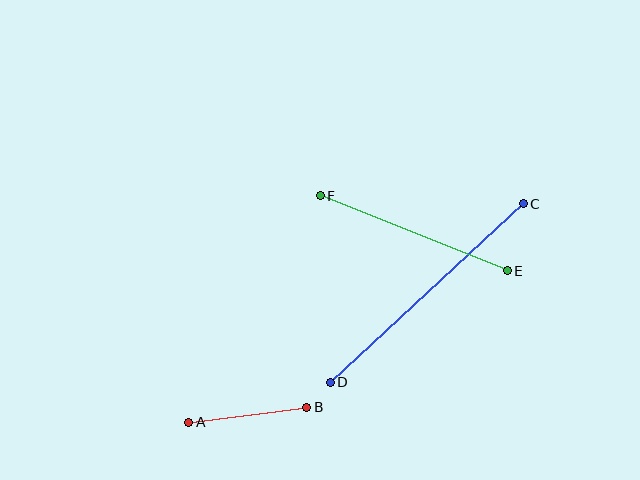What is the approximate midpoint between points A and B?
The midpoint is at approximately (248, 415) pixels.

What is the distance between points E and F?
The distance is approximately 201 pixels.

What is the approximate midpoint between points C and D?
The midpoint is at approximately (427, 293) pixels.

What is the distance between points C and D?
The distance is approximately 263 pixels.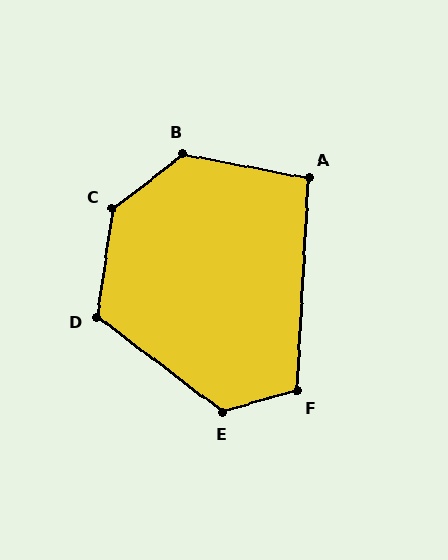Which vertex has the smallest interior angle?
A, at approximately 98 degrees.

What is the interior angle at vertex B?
Approximately 131 degrees (obtuse).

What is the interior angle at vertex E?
Approximately 126 degrees (obtuse).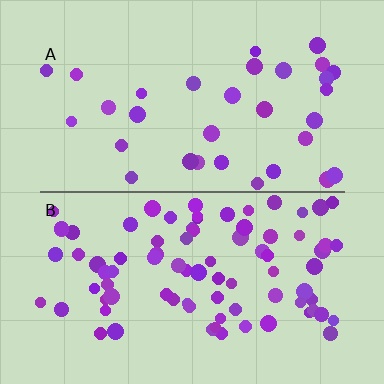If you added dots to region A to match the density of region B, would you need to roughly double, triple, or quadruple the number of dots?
Approximately triple.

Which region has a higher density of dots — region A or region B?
B (the bottom).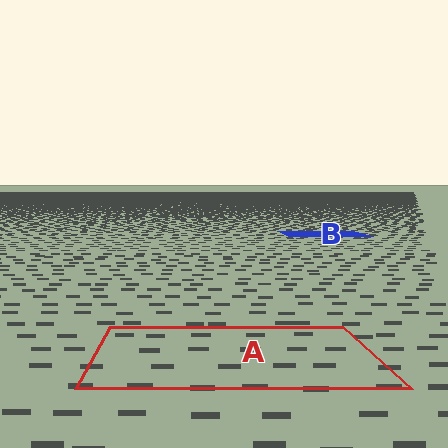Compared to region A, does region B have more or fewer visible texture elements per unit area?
Region B has more texture elements per unit area — they are packed more densely because it is farther away.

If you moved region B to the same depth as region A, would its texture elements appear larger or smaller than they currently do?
They would appear larger. At a closer depth, the same texture elements are projected at a bigger on-screen size.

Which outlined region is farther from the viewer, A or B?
Region B is farther from the viewer — the texture elements inside it appear smaller and more densely packed.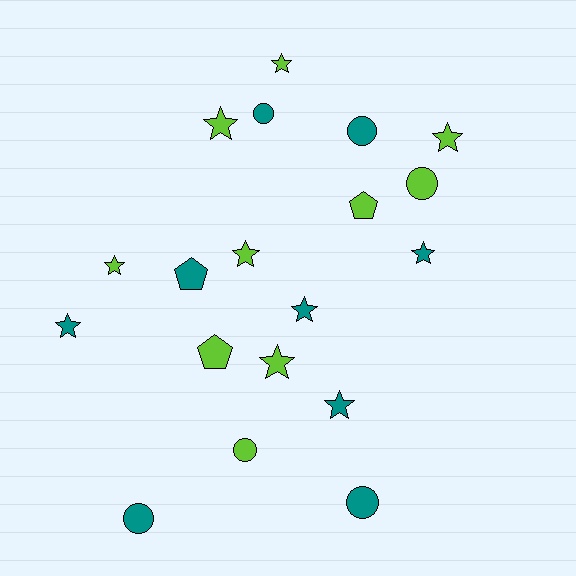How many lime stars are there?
There are 6 lime stars.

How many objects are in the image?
There are 19 objects.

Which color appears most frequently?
Lime, with 10 objects.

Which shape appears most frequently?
Star, with 10 objects.